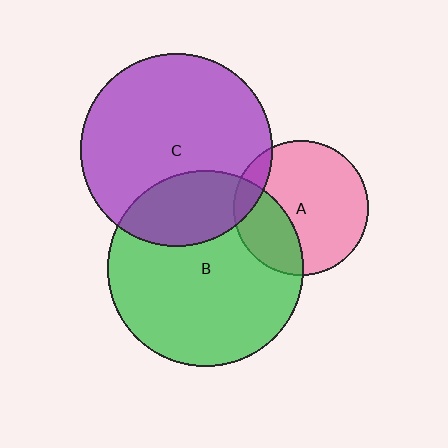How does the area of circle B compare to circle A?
Approximately 2.1 times.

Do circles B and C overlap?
Yes.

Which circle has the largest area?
Circle B (green).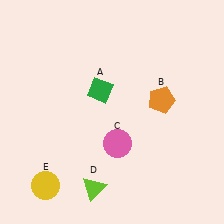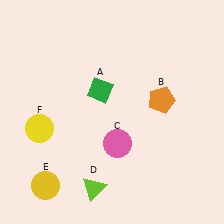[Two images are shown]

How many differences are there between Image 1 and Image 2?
There is 1 difference between the two images.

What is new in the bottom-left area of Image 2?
A yellow circle (F) was added in the bottom-left area of Image 2.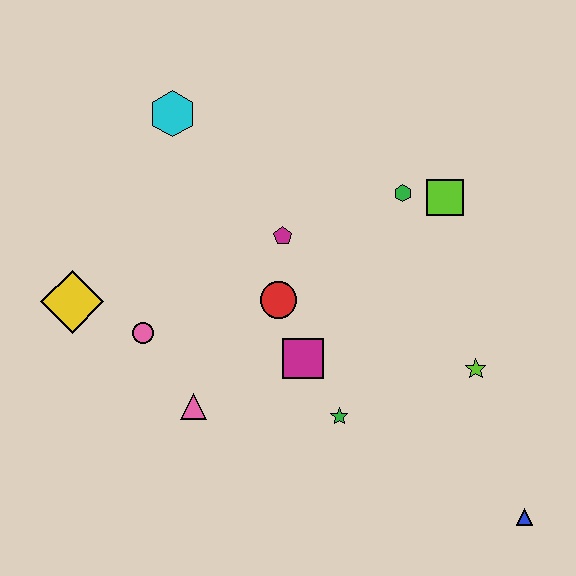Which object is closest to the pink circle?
The yellow diamond is closest to the pink circle.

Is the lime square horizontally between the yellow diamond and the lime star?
Yes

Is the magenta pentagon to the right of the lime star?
No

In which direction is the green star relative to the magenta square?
The green star is below the magenta square.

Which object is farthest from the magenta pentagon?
The blue triangle is farthest from the magenta pentagon.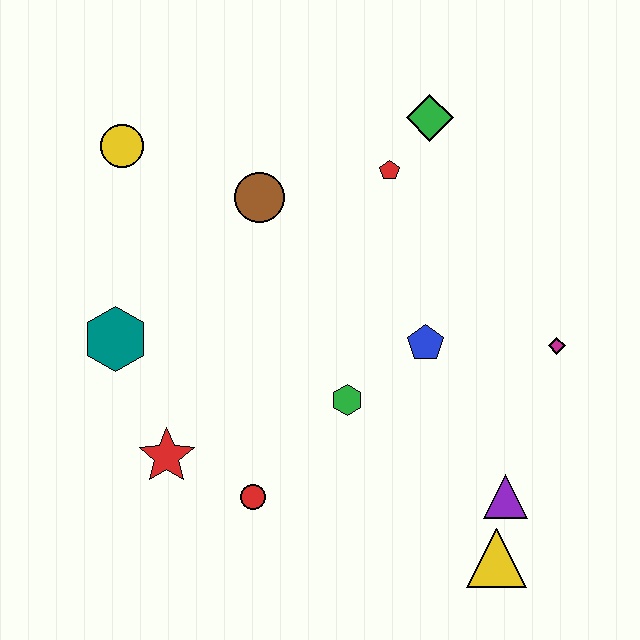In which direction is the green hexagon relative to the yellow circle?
The green hexagon is below the yellow circle.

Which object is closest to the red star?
The red circle is closest to the red star.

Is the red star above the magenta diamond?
No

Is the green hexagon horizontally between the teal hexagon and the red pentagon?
Yes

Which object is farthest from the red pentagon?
The yellow triangle is farthest from the red pentagon.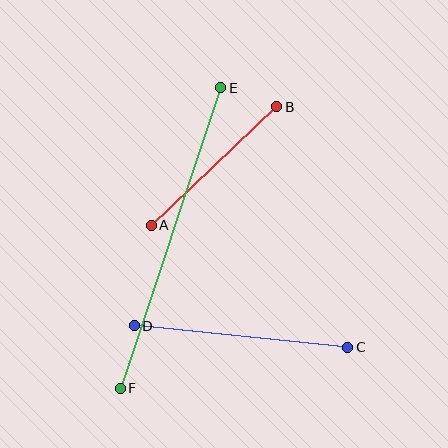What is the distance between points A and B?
The distance is approximately 173 pixels.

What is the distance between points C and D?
The distance is approximately 215 pixels.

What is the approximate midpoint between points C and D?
The midpoint is at approximately (241, 336) pixels.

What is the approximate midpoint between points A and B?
The midpoint is at approximately (214, 166) pixels.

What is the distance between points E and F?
The distance is approximately 317 pixels.